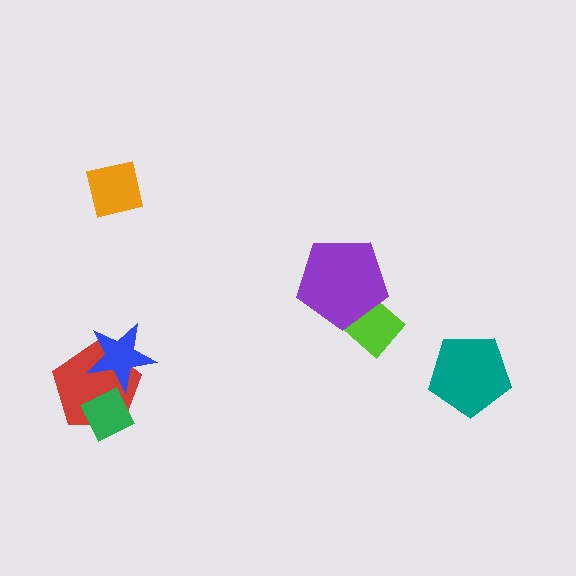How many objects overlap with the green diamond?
1 object overlaps with the green diamond.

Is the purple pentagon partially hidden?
No, no other shape covers it.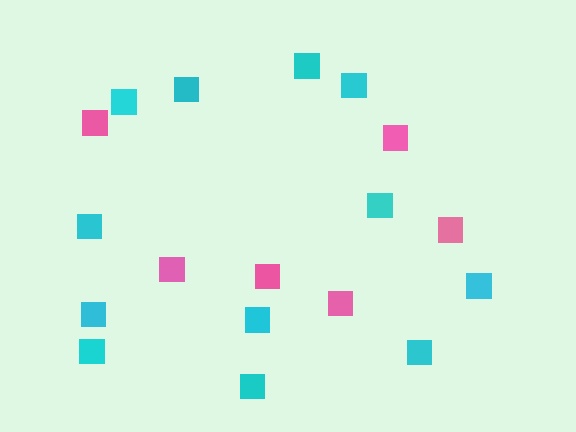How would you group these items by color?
There are 2 groups: one group of pink squares (6) and one group of cyan squares (12).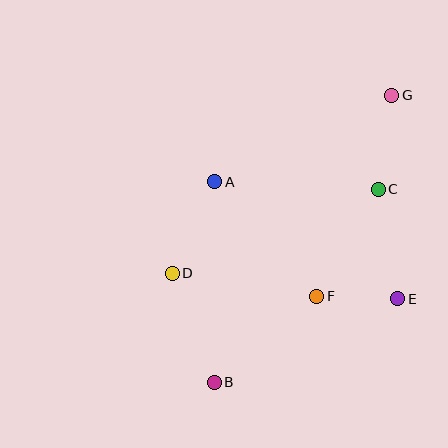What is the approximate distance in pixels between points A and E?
The distance between A and E is approximately 217 pixels.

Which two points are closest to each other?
Points E and F are closest to each other.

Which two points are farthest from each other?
Points B and G are farthest from each other.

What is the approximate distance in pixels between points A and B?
The distance between A and B is approximately 201 pixels.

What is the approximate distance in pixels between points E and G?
The distance between E and G is approximately 204 pixels.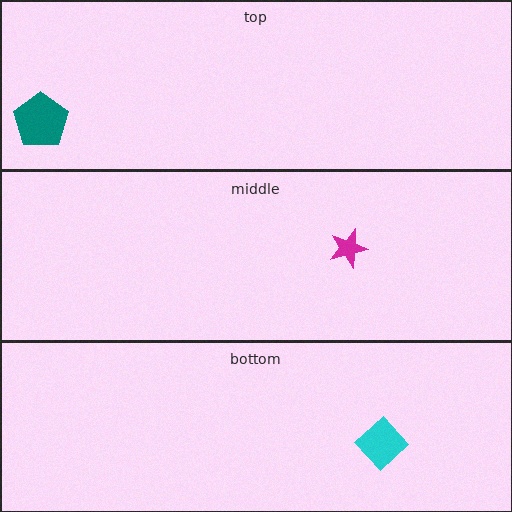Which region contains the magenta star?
The middle region.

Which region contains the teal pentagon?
The top region.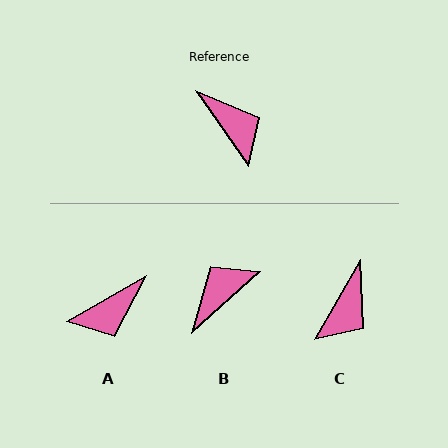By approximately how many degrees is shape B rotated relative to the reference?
Approximately 97 degrees counter-clockwise.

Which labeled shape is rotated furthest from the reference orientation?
B, about 97 degrees away.